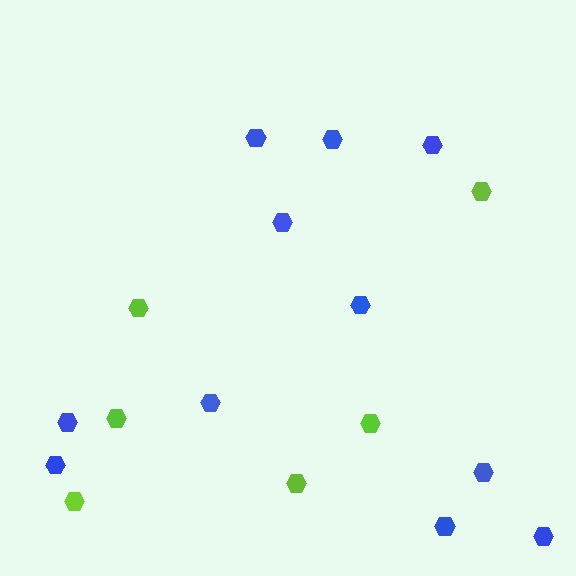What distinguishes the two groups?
There are 2 groups: one group of blue hexagons (11) and one group of lime hexagons (6).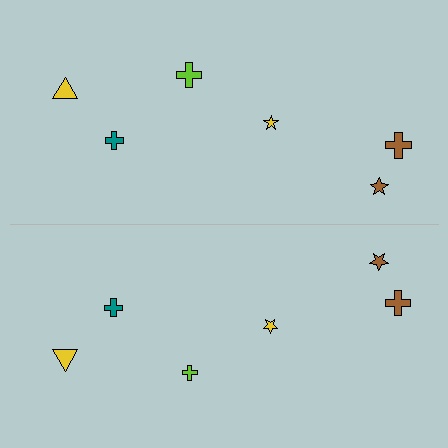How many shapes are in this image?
There are 12 shapes in this image.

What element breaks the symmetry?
The lime cross on the bottom side has a different size than its mirror counterpart.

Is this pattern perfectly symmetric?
No, the pattern is not perfectly symmetric. The lime cross on the bottom side has a different size than its mirror counterpart.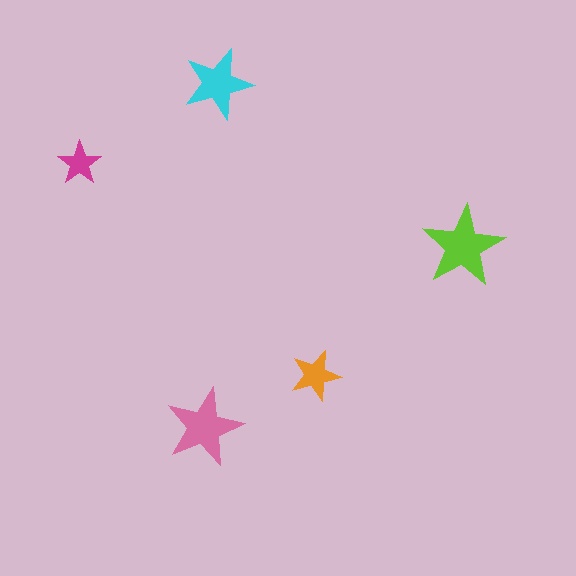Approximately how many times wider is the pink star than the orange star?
About 1.5 times wider.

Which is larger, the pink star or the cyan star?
The pink one.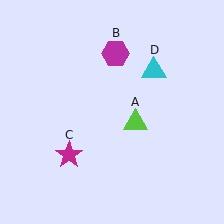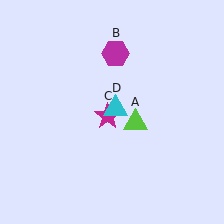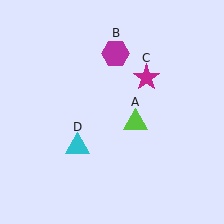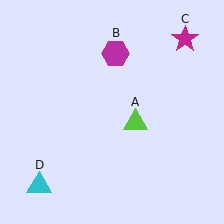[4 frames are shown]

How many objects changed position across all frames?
2 objects changed position: magenta star (object C), cyan triangle (object D).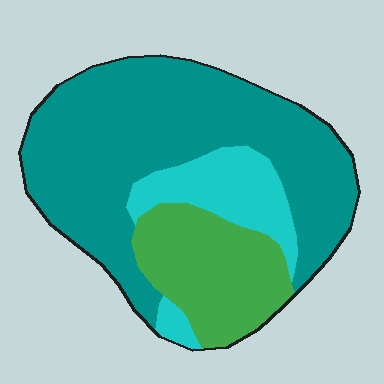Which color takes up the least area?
Cyan, at roughly 15%.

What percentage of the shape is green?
Green covers roughly 25% of the shape.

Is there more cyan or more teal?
Teal.